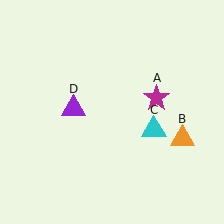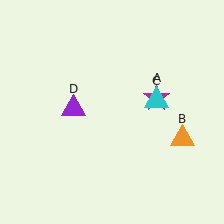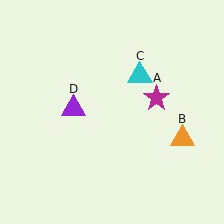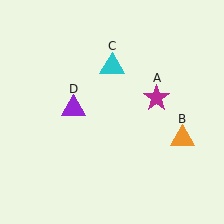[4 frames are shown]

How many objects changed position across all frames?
1 object changed position: cyan triangle (object C).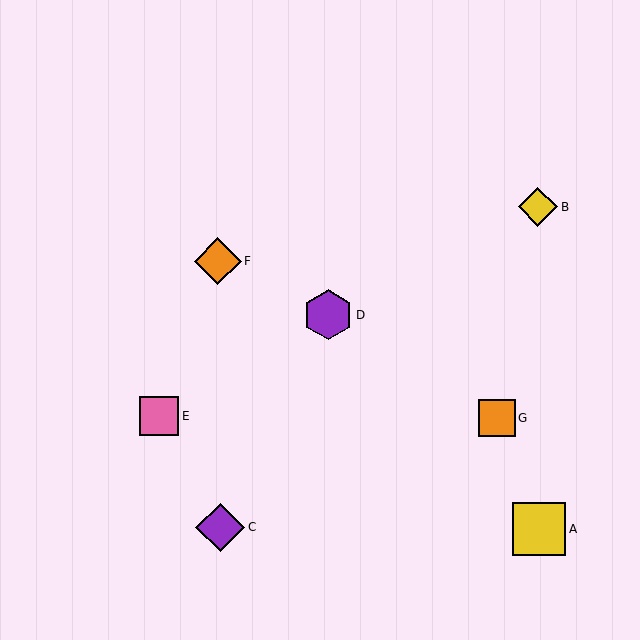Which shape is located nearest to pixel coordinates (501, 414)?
The orange square (labeled G) at (497, 418) is nearest to that location.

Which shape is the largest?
The yellow square (labeled A) is the largest.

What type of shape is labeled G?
Shape G is an orange square.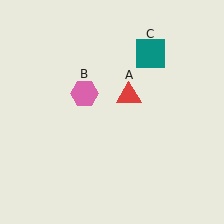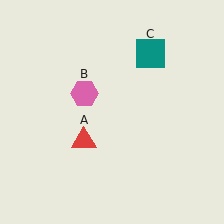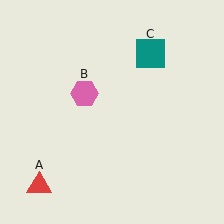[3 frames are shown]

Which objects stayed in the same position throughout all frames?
Pink hexagon (object B) and teal square (object C) remained stationary.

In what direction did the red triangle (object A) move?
The red triangle (object A) moved down and to the left.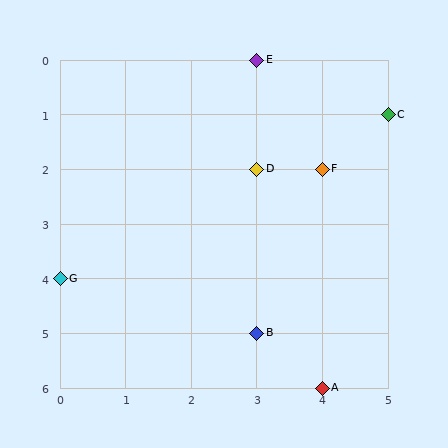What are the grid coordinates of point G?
Point G is at grid coordinates (0, 4).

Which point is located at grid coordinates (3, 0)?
Point E is at (3, 0).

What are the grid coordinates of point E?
Point E is at grid coordinates (3, 0).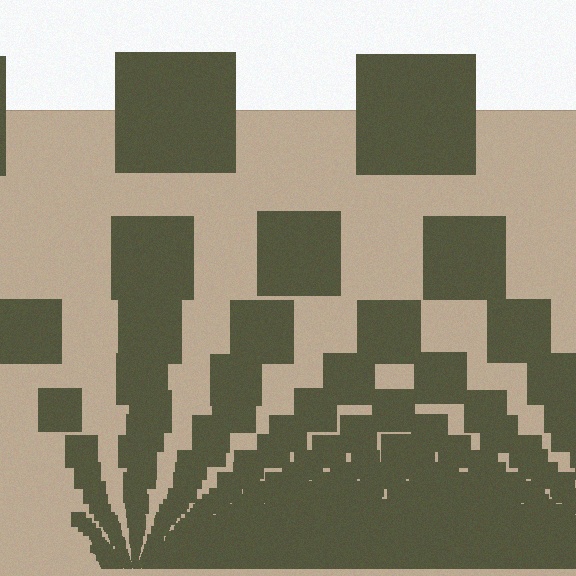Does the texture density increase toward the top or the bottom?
Density increases toward the bottom.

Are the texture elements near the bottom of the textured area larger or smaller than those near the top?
Smaller. The gradient is inverted — elements near the bottom are smaller and denser.